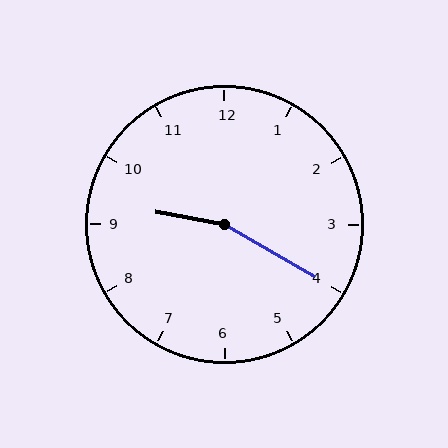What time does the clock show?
9:20.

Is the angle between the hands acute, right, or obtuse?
It is obtuse.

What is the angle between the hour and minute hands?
Approximately 160 degrees.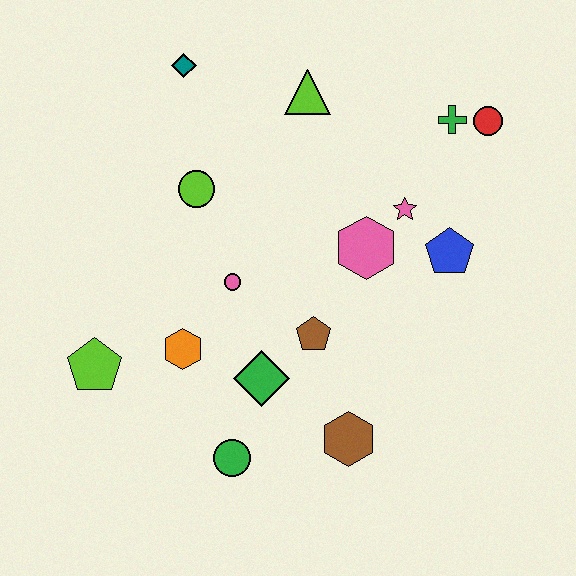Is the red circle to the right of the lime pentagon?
Yes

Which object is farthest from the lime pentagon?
The red circle is farthest from the lime pentagon.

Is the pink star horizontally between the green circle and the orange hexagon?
No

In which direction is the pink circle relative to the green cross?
The pink circle is to the left of the green cross.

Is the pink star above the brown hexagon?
Yes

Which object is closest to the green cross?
The red circle is closest to the green cross.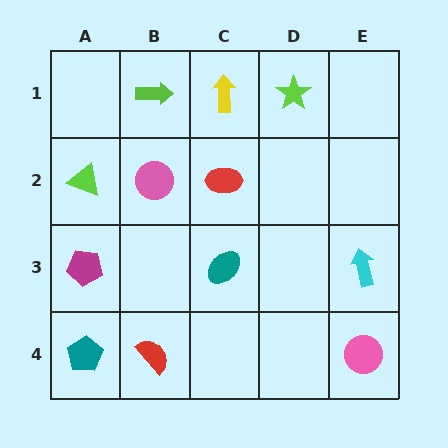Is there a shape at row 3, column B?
No, that cell is empty.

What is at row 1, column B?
A lime arrow.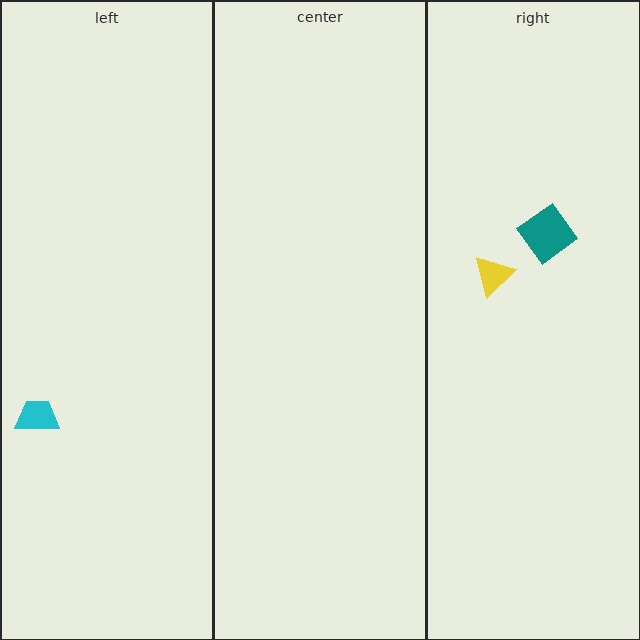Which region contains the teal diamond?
The right region.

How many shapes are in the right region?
2.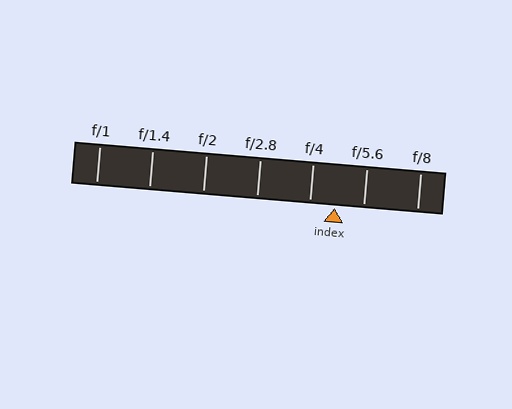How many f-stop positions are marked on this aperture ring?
There are 7 f-stop positions marked.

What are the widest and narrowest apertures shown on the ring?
The widest aperture shown is f/1 and the narrowest is f/8.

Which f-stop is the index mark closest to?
The index mark is closest to f/4.